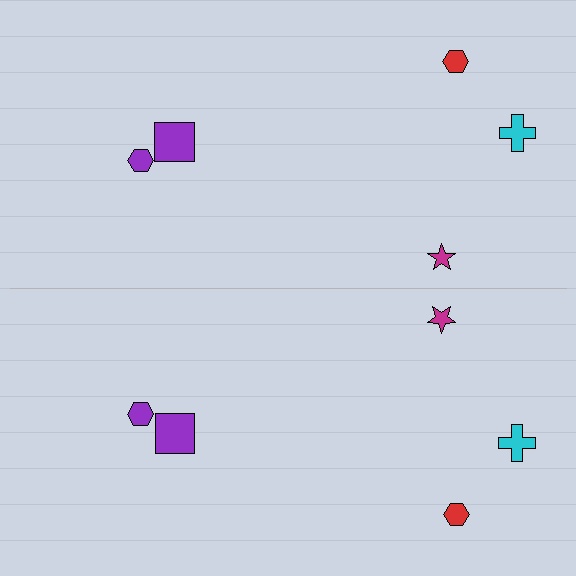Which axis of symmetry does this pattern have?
The pattern has a horizontal axis of symmetry running through the center of the image.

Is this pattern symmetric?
Yes, this pattern has bilateral (reflection) symmetry.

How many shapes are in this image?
There are 10 shapes in this image.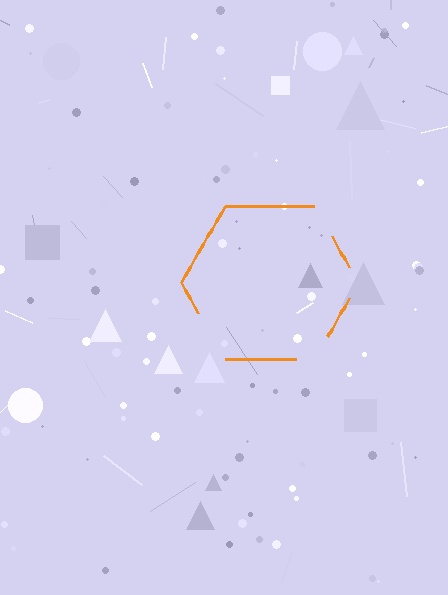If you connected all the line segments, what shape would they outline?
They would outline a hexagon.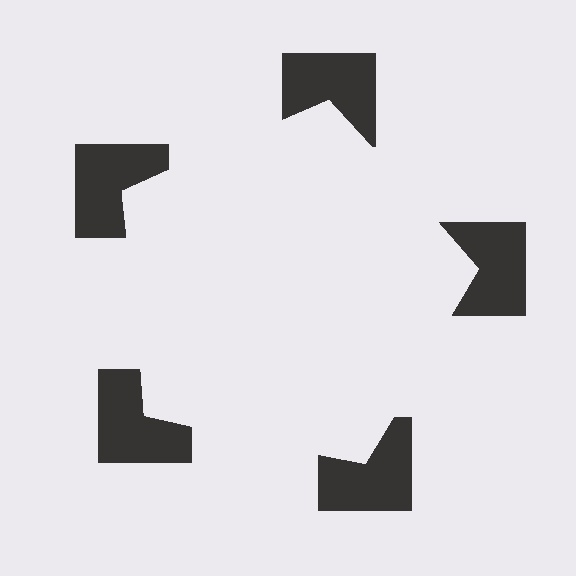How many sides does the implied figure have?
5 sides.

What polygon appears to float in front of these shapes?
An illusory pentagon — its edges are inferred from the aligned wedge cuts in the notched squares, not physically drawn.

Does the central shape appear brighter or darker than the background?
It typically appears slightly brighter than the background, even though no actual brightness change is drawn.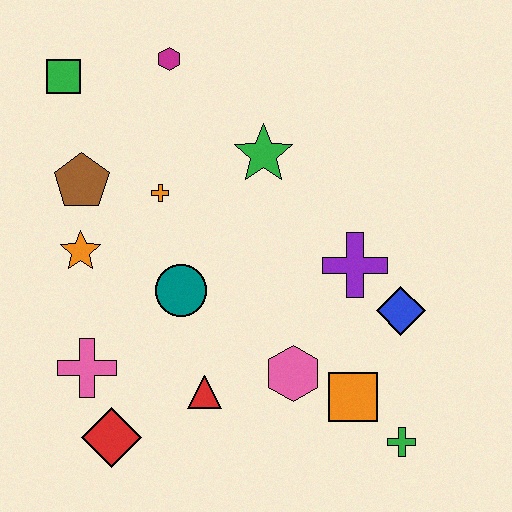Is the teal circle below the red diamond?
No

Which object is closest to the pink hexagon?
The orange square is closest to the pink hexagon.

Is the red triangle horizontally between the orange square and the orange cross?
Yes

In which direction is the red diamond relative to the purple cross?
The red diamond is to the left of the purple cross.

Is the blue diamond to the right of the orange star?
Yes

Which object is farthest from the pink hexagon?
The green square is farthest from the pink hexagon.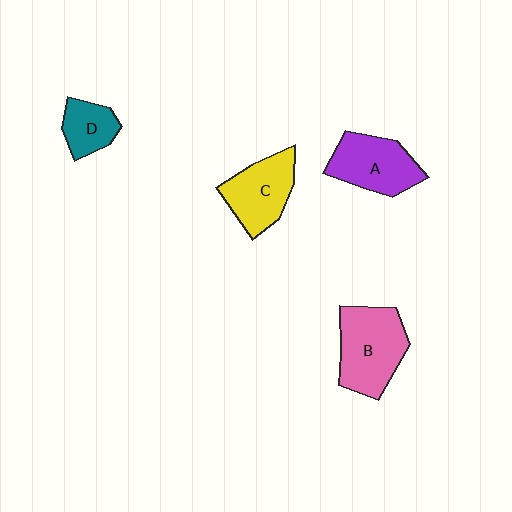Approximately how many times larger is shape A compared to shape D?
Approximately 1.7 times.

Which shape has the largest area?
Shape B (pink).